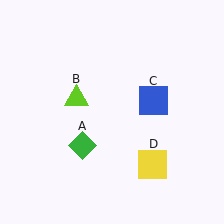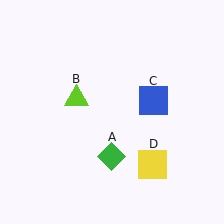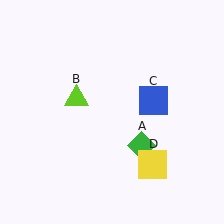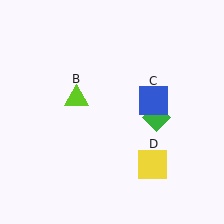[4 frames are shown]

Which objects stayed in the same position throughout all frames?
Lime triangle (object B) and blue square (object C) and yellow square (object D) remained stationary.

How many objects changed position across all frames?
1 object changed position: green diamond (object A).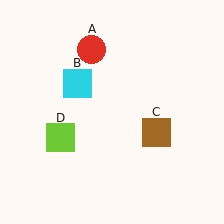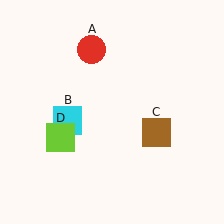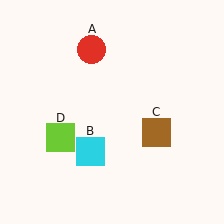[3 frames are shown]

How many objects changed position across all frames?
1 object changed position: cyan square (object B).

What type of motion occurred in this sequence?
The cyan square (object B) rotated counterclockwise around the center of the scene.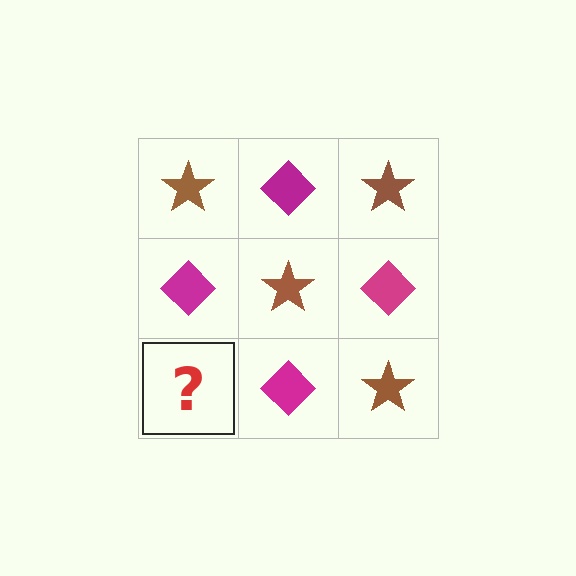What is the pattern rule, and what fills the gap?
The rule is that it alternates brown star and magenta diamond in a checkerboard pattern. The gap should be filled with a brown star.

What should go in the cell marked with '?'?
The missing cell should contain a brown star.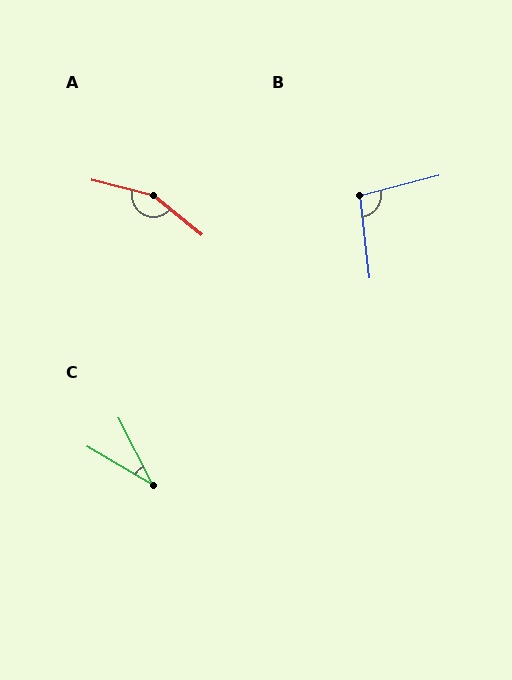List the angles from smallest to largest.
C (33°), B (98°), A (155°).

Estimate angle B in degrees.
Approximately 98 degrees.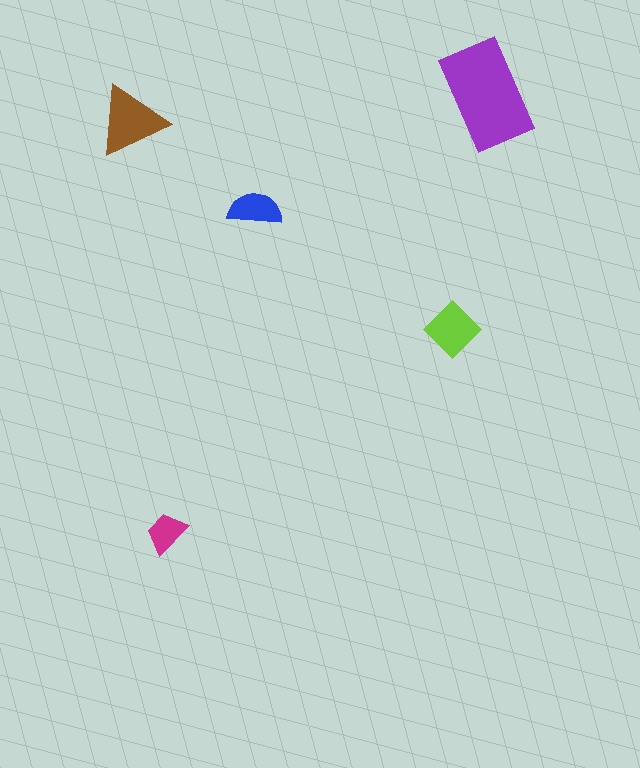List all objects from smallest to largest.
The magenta trapezoid, the blue semicircle, the lime diamond, the brown triangle, the purple rectangle.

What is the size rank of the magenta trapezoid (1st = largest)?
5th.